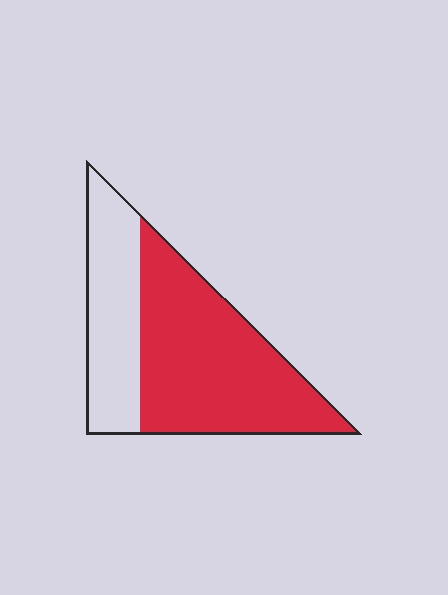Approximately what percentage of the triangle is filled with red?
Approximately 65%.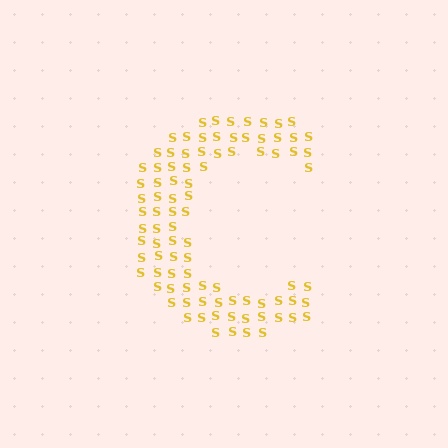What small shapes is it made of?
It is made of small letter S's.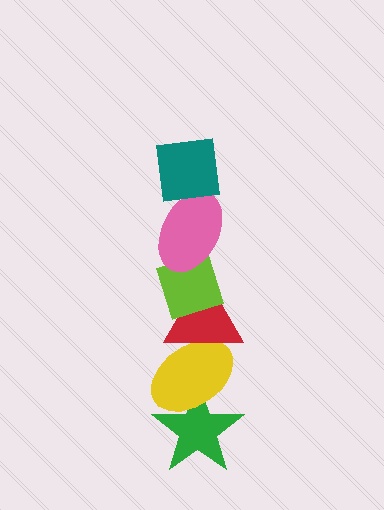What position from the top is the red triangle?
The red triangle is 4th from the top.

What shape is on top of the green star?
The yellow ellipse is on top of the green star.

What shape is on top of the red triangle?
The lime diamond is on top of the red triangle.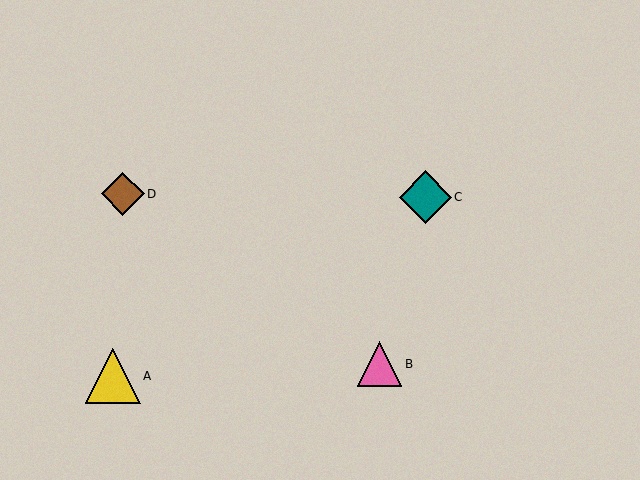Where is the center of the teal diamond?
The center of the teal diamond is at (425, 197).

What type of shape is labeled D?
Shape D is a brown diamond.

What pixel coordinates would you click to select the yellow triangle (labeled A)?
Click at (113, 376) to select the yellow triangle A.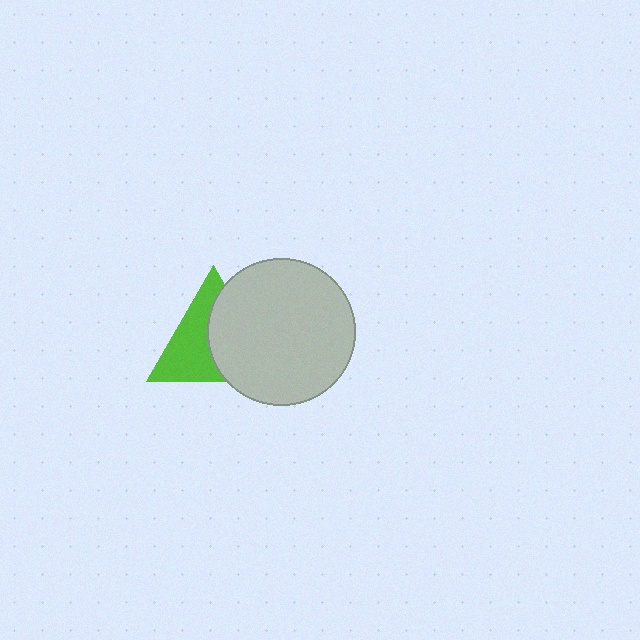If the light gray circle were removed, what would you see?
You would see the complete lime triangle.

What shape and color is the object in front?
The object in front is a light gray circle.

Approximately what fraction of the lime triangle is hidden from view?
Roughly 49% of the lime triangle is hidden behind the light gray circle.